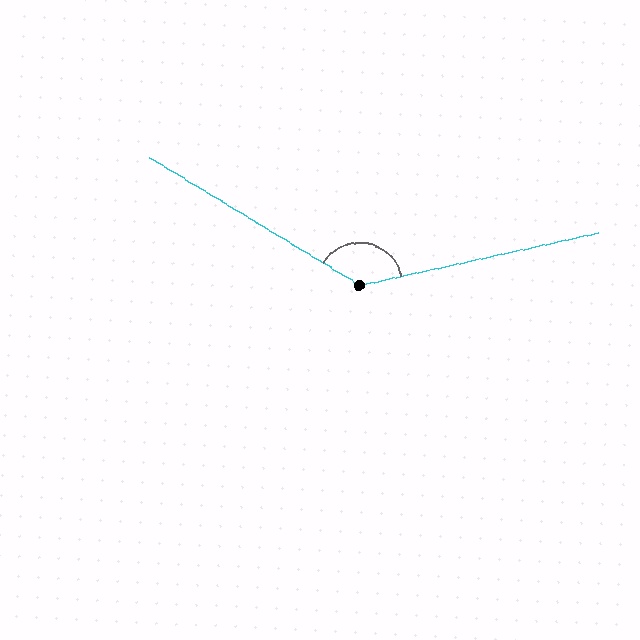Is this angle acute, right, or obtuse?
It is obtuse.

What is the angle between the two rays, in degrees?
Approximately 136 degrees.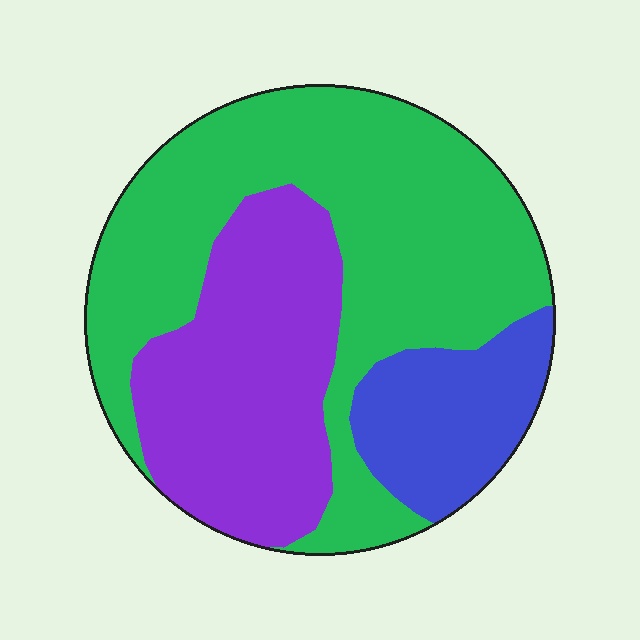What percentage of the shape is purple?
Purple takes up between a sixth and a third of the shape.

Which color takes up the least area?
Blue, at roughly 15%.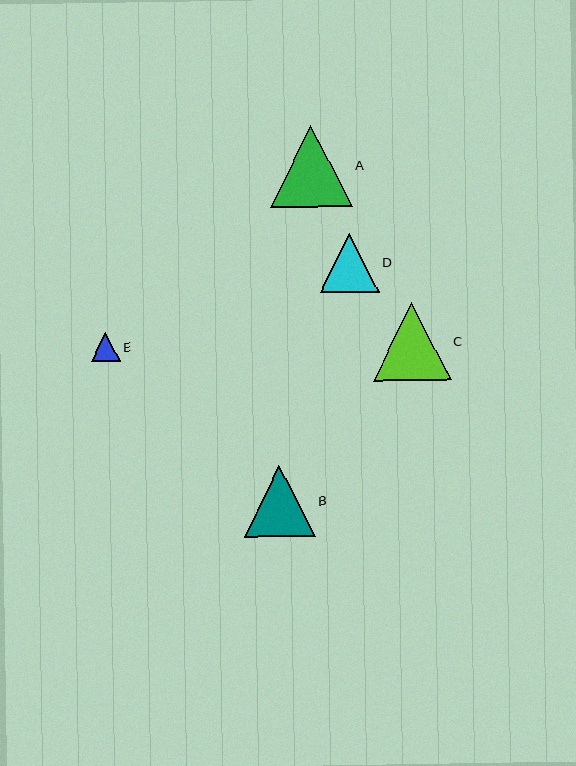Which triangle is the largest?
Triangle A is the largest with a size of approximately 82 pixels.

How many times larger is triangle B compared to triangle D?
Triangle B is approximately 1.2 times the size of triangle D.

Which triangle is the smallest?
Triangle E is the smallest with a size of approximately 29 pixels.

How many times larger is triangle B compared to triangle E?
Triangle B is approximately 2.4 times the size of triangle E.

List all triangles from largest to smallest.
From largest to smallest: A, C, B, D, E.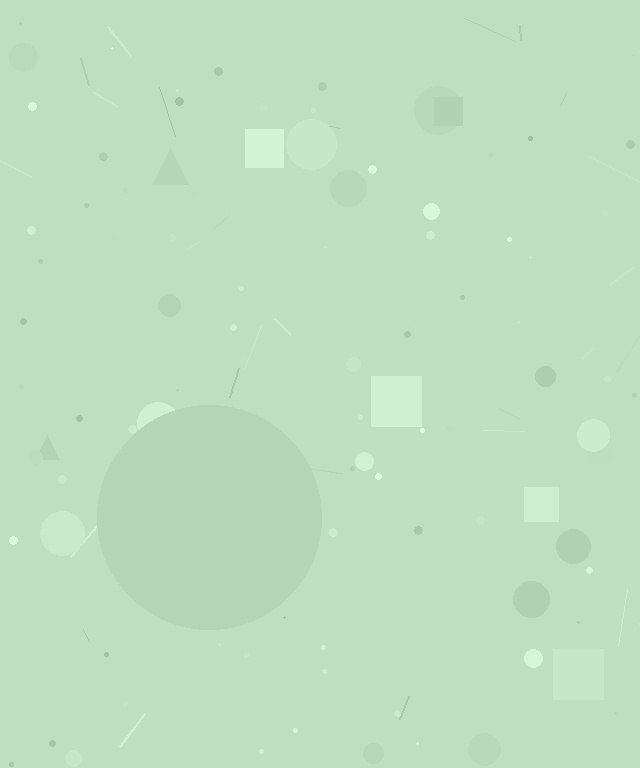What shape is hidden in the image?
A circle is hidden in the image.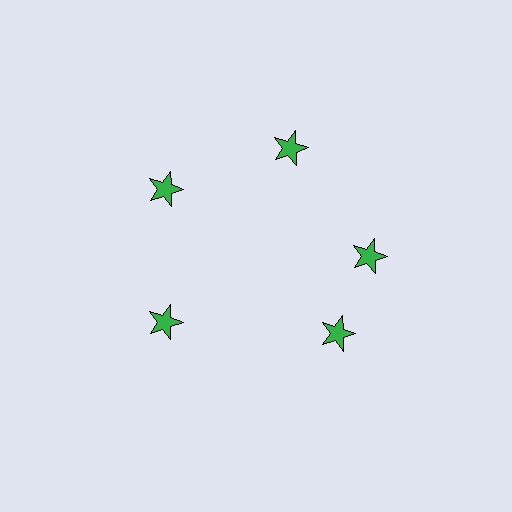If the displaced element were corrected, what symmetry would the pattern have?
It would have 5-fold rotational symmetry — the pattern would map onto itself every 72 degrees.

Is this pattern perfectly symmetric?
No. The 5 green stars are arranged in a ring, but one element near the 5 o'clock position is rotated out of alignment along the ring, breaking the 5-fold rotational symmetry.